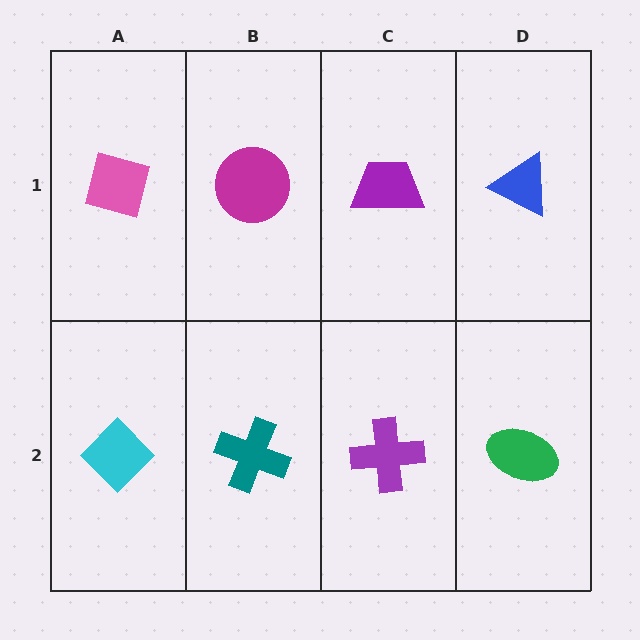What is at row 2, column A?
A cyan diamond.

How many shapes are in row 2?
4 shapes.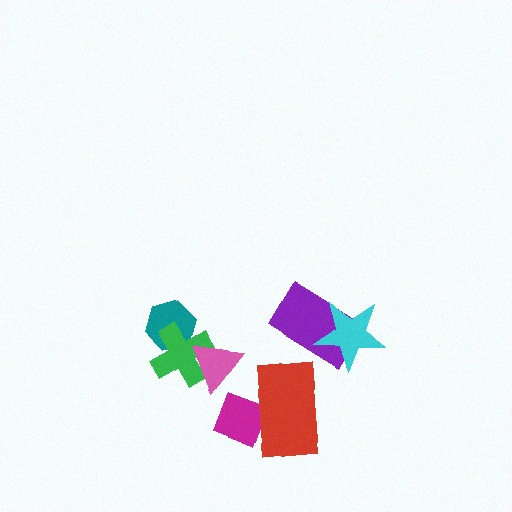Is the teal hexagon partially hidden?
Yes, it is partially covered by another shape.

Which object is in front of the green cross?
The pink triangle is in front of the green cross.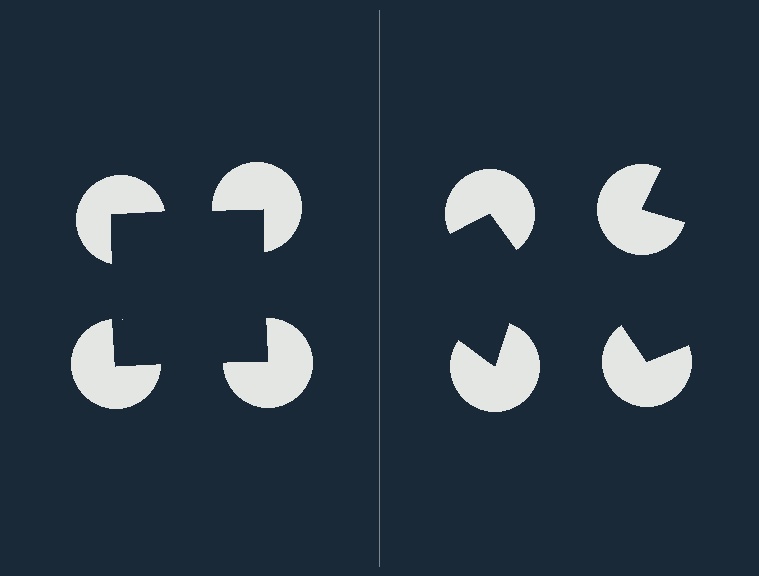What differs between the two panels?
The pac-man discs are positioned identically on both sides; only the wedge orientations differ. On the left they align to a square; on the right they are misaligned.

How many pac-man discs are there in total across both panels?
8 — 4 on each side.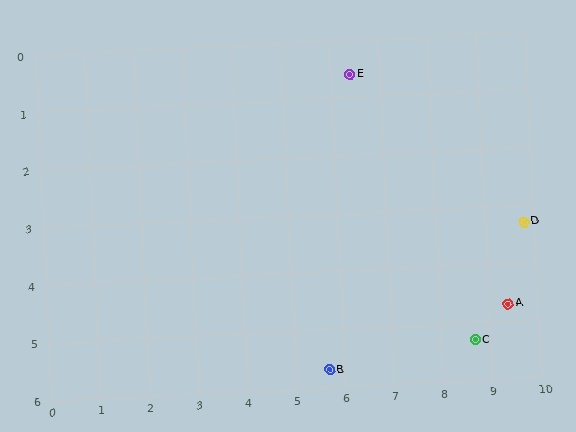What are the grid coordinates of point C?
Point C is at approximately (8.7, 5.3).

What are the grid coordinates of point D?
Point D is at approximately (9.8, 3.3).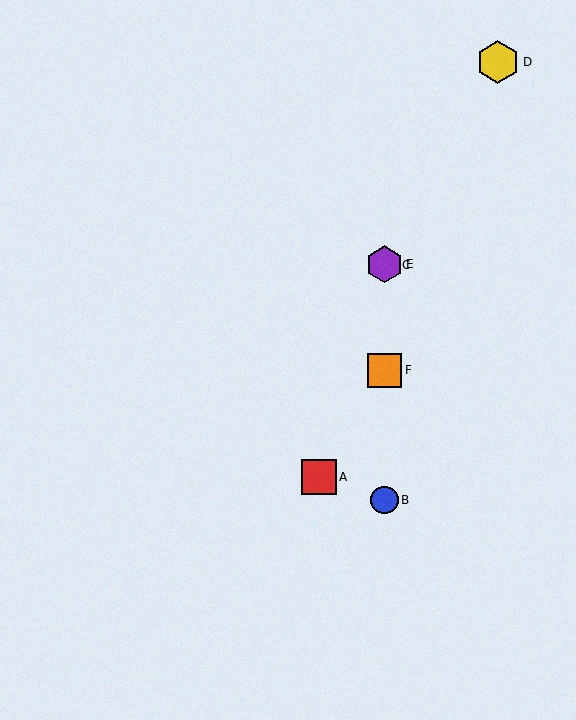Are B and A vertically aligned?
No, B is at x≈384 and A is at x≈319.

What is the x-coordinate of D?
Object D is at x≈498.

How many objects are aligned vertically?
4 objects (B, C, E, F) are aligned vertically.